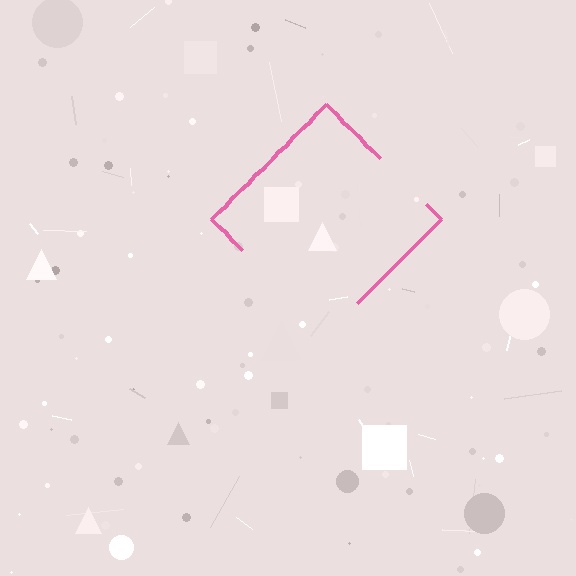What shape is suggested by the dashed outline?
The dashed outline suggests a diamond.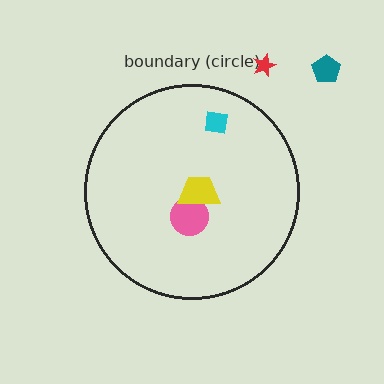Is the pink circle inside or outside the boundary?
Inside.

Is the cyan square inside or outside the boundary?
Inside.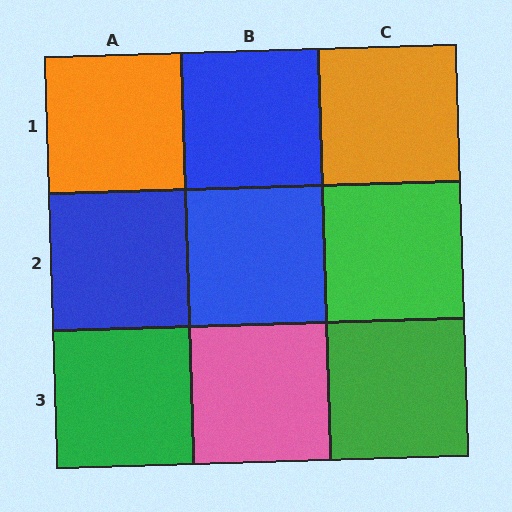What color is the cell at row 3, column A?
Green.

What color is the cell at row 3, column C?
Green.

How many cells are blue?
3 cells are blue.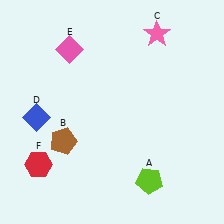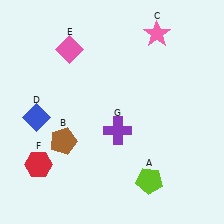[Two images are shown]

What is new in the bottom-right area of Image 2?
A purple cross (G) was added in the bottom-right area of Image 2.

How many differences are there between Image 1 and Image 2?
There is 1 difference between the two images.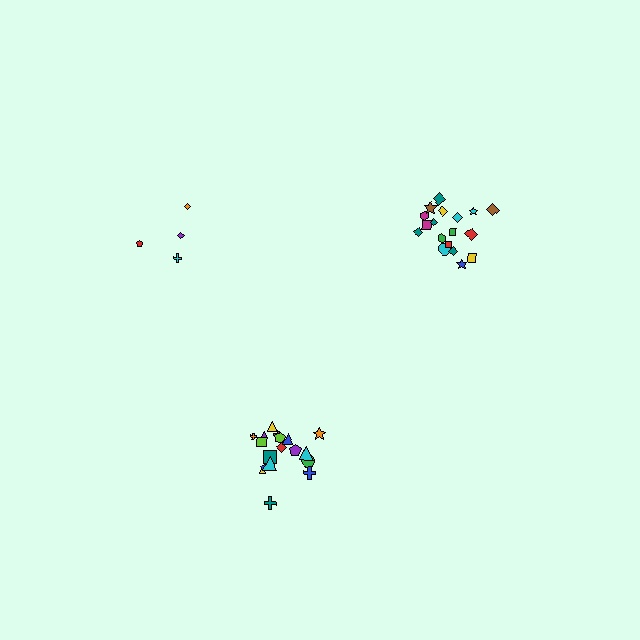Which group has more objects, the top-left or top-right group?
The top-right group.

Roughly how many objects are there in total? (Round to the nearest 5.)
Roughly 40 objects in total.